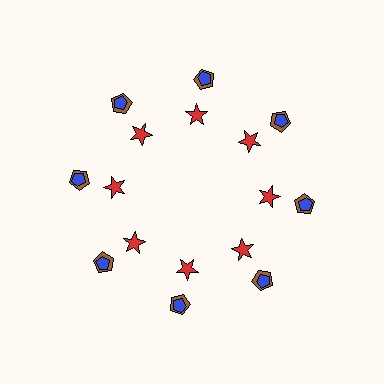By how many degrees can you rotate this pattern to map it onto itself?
The pattern maps onto itself every 45 degrees of rotation.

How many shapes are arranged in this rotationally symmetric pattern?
There are 24 shapes, arranged in 8 groups of 3.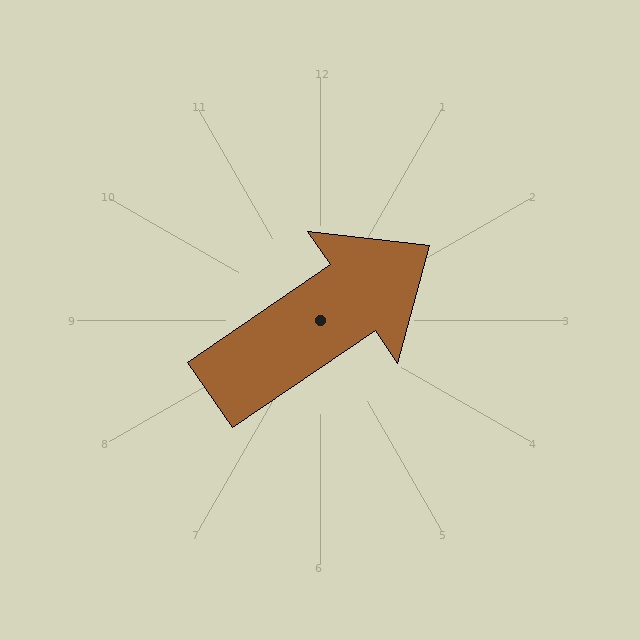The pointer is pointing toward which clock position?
Roughly 2 o'clock.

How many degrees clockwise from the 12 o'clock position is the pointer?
Approximately 56 degrees.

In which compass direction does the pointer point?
Northeast.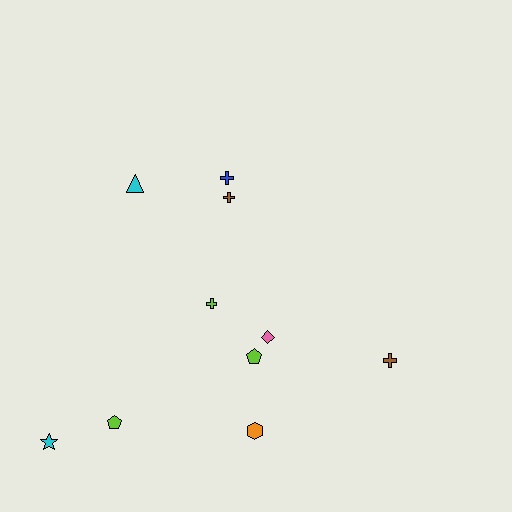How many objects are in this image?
There are 10 objects.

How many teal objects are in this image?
There are no teal objects.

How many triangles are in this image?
There is 1 triangle.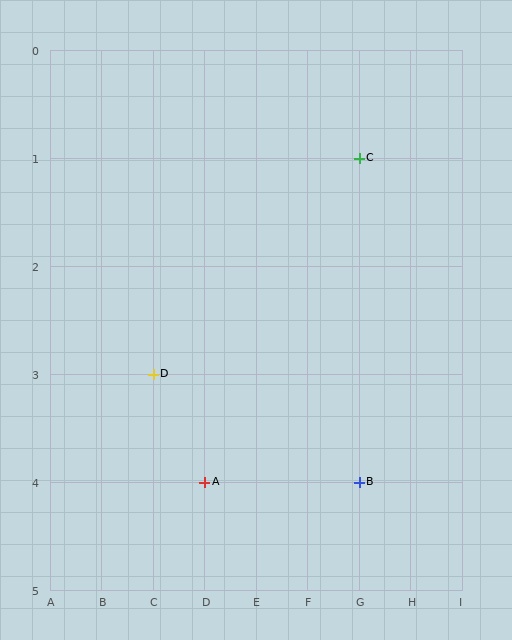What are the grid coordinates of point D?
Point D is at grid coordinates (C, 3).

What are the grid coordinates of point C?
Point C is at grid coordinates (G, 1).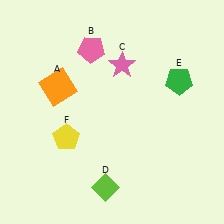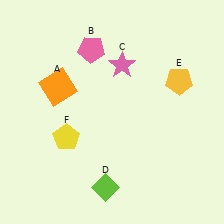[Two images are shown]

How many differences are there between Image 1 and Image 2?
There is 1 difference between the two images.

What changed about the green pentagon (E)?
In Image 1, E is green. In Image 2, it changed to yellow.